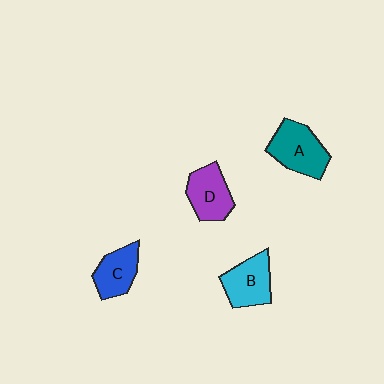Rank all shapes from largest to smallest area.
From largest to smallest: A (teal), B (cyan), D (purple), C (blue).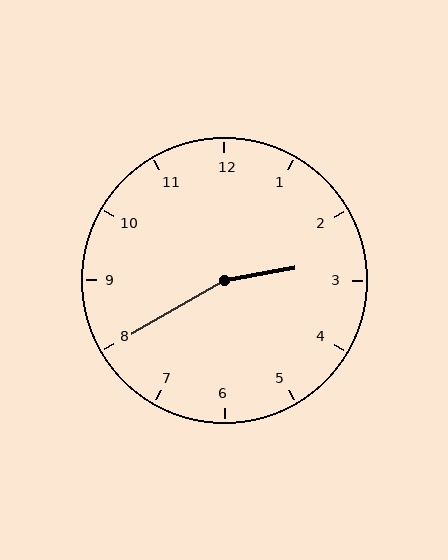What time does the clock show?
2:40.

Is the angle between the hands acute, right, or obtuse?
It is obtuse.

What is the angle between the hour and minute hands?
Approximately 160 degrees.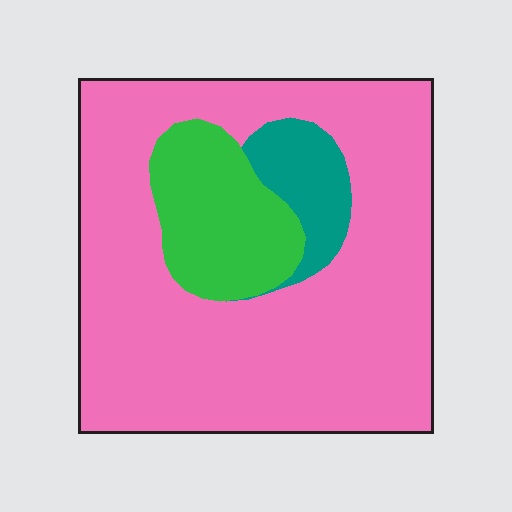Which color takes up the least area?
Teal, at roughly 10%.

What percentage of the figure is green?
Green covers about 15% of the figure.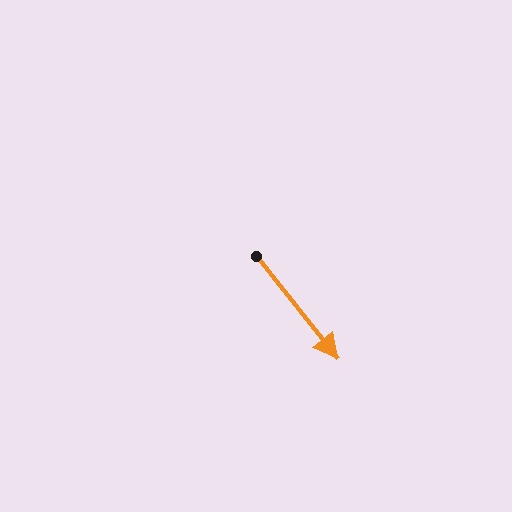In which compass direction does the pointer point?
Southeast.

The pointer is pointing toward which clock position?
Roughly 5 o'clock.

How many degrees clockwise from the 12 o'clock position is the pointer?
Approximately 142 degrees.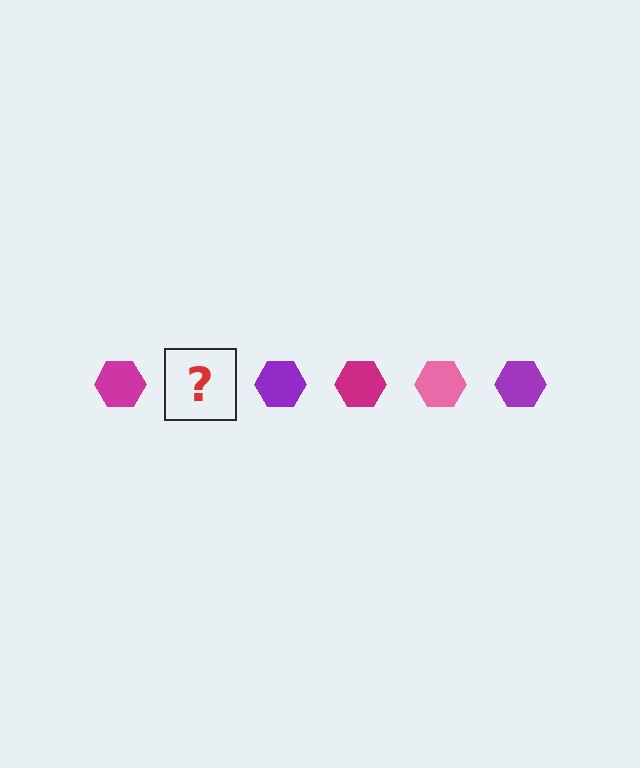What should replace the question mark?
The question mark should be replaced with a pink hexagon.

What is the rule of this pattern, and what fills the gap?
The rule is that the pattern cycles through magenta, pink, purple hexagons. The gap should be filled with a pink hexagon.